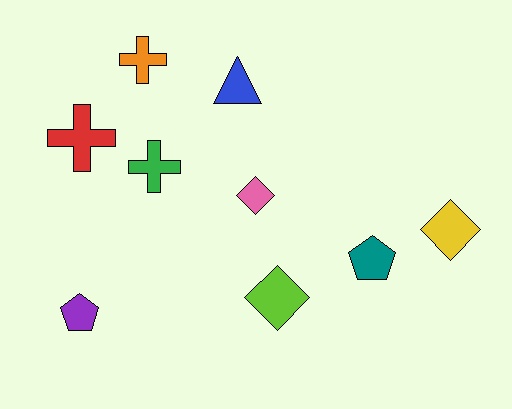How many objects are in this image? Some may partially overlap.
There are 9 objects.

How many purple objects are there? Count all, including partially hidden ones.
There is 1 purple object.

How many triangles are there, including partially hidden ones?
There is 1 triangle.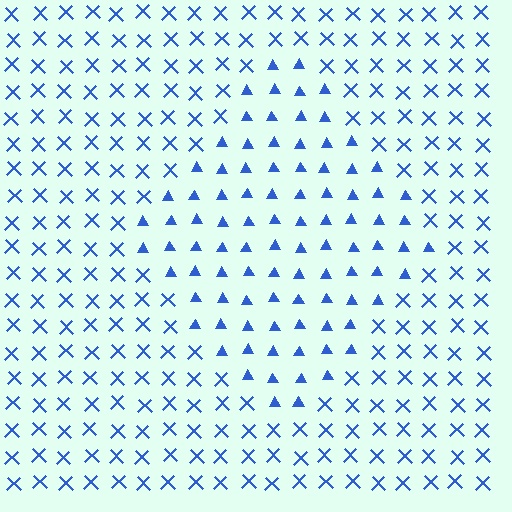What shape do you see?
I see a diamond.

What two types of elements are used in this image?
The image uses triangles inside the diamond region and X marks outside it.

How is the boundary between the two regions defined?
The boundary is defined by a change in element shape: triangles inside vs. X marks outside. All elements share the same color and spacing.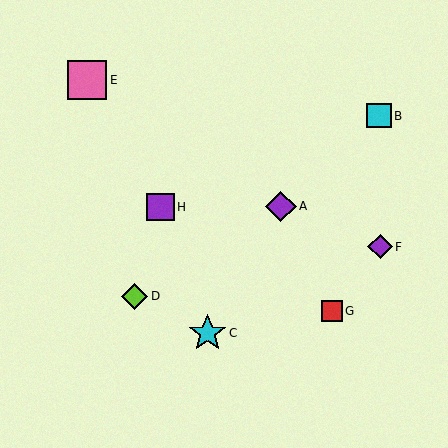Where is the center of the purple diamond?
The center of the purple diamond is at (380, 247).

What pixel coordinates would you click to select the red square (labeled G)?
Click at (332, 311) to select the red square G.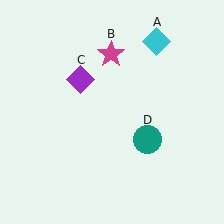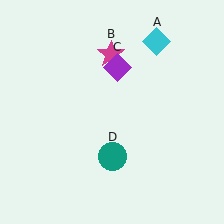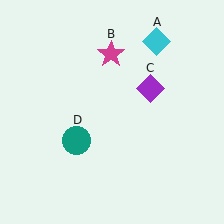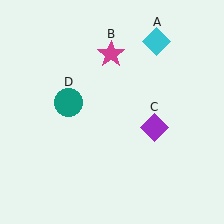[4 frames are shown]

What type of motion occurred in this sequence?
The purple diamond (object C), teal circle (object D) rotated clockwise around the center of the scene.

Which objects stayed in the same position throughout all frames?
Cyan diamond (object A) and magenta star (object B) remained stationary.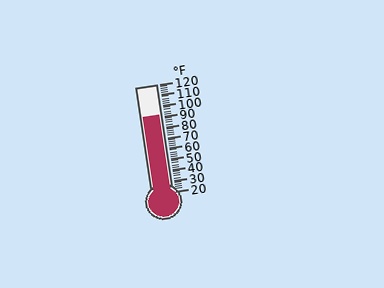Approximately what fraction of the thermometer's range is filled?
The thermometer is filled to approximately 70% of its range.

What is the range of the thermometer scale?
The thermometer scale ranges from 20°F to 120°F.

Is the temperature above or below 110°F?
The temperature is below 110°F.